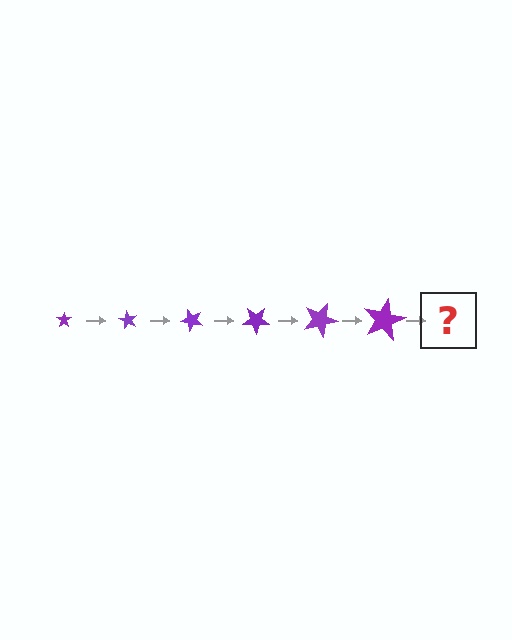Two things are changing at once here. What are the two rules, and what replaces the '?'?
The two rules are that the star grows larger each step and it rotates 60 degrees each step. The '?' should be a star, larger than the previous one and rotated 360 degrees from the start.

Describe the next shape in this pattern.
It should be a star, larger than the previous one and rotated 360 degrees from the start.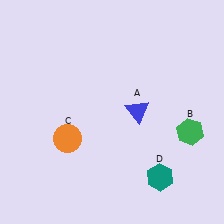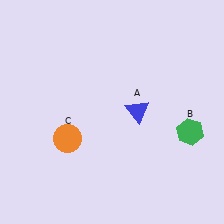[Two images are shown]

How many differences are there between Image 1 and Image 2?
There is 1 difference between the two images.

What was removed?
The teal hexagon (D) was removed in Image 2.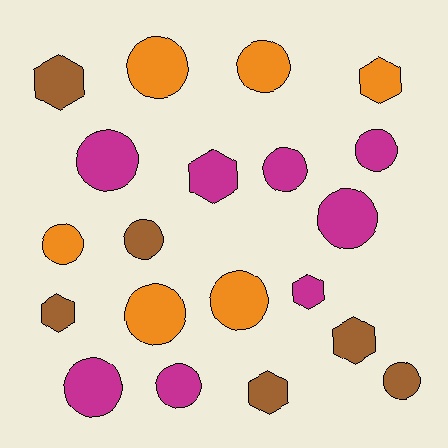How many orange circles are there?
There are 5 orange circles.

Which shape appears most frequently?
Circle, with 13 objects.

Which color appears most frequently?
Magenta, with 8 objects.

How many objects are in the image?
There are 20 objects.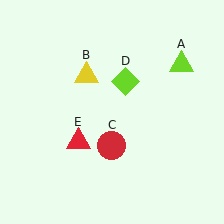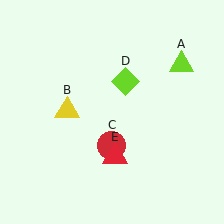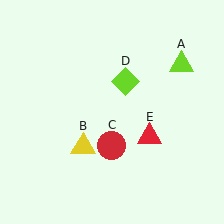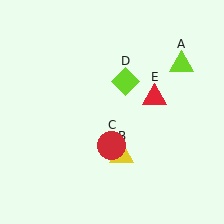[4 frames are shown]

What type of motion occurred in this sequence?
The yellow triangle (object B), red triangle (object E) rotated counterclockwise around the center of the scene.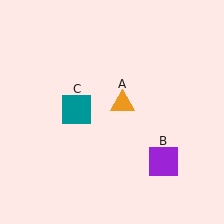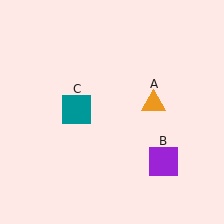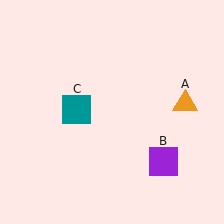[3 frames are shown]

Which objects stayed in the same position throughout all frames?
Purple square (object B) and teal square (object C) remained stationary.